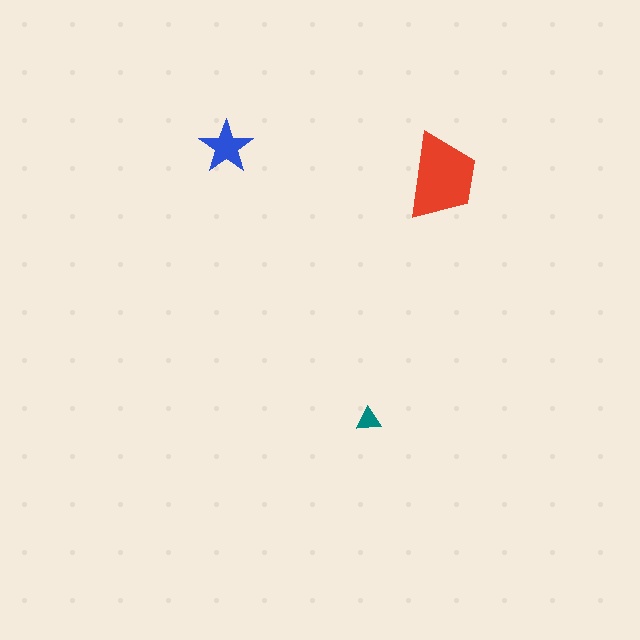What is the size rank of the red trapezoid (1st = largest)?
1st.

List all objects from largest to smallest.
The red trapezoid, the blue star, the teal triangle.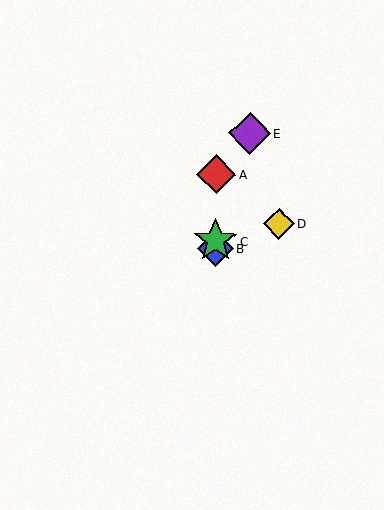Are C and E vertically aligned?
No, C is at x≈216 and E is at x≈249.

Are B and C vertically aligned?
Yes, both are at x≈216.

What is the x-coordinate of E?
Object E is at x≈249.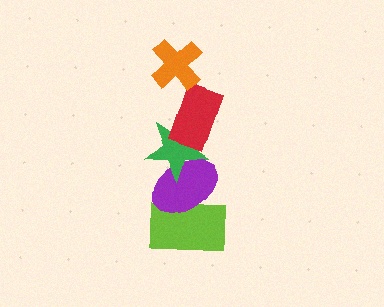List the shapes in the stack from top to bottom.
From top to bottom: the orange cross, the red rectangle, the green star, the purple ellipse, the lime rectangle.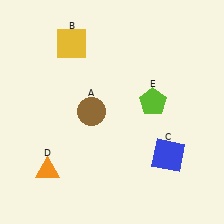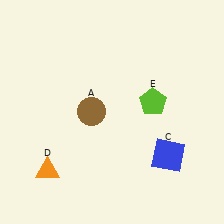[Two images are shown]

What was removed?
The yellow square (B) was removed in Image 2.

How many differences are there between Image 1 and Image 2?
There is 1 difference between the two images.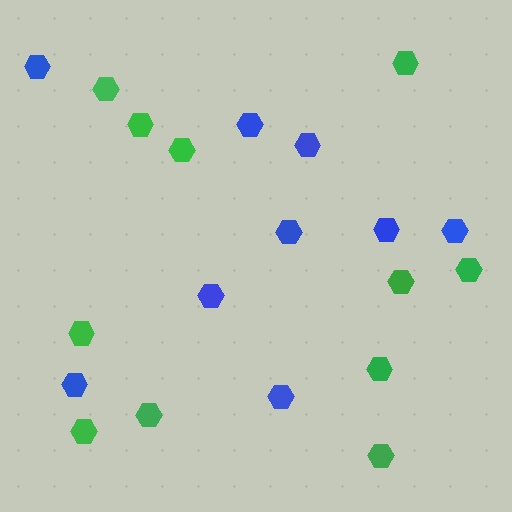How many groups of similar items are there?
There are 2 groups: one group of blue hexagons (9) and one group of green hexagons (11).